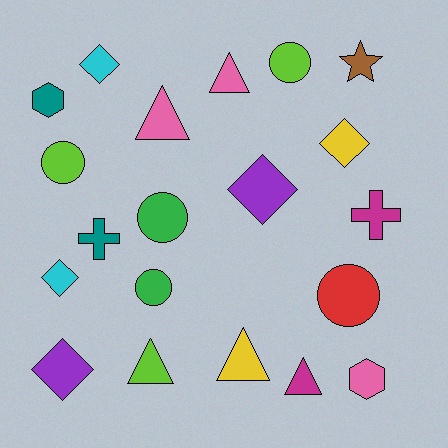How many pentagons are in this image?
There are no pentagons.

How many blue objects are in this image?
There are no blue objects.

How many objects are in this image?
There are 20 objects.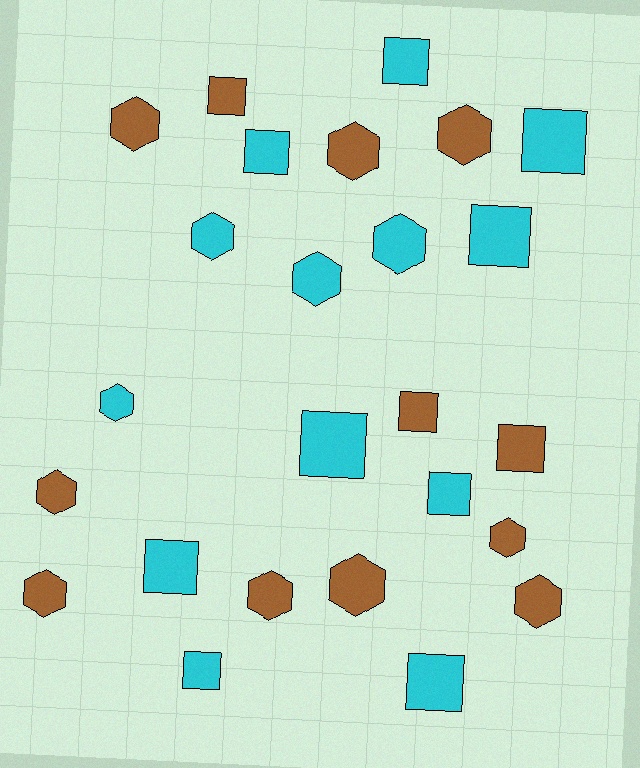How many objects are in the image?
There are 25 objects.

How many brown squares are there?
There are 3 brown squares.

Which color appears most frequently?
Cyan, with 13 objects.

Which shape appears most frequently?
Hexagon, with 13 objects.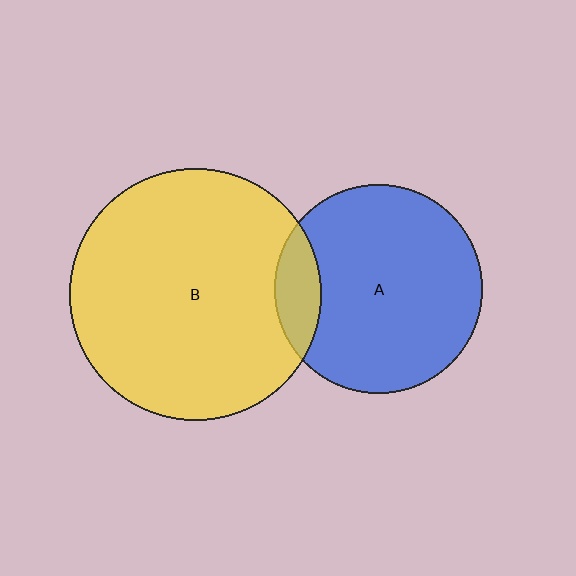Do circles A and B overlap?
Yes.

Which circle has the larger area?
Circle B (yellow).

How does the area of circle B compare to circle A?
Approximately 1.5 times.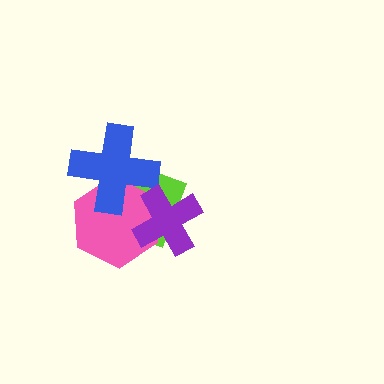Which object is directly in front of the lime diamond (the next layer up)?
The pink hexagon is directly in front of the lime diamond.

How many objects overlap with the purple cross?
2 objects overlap with the purple cross.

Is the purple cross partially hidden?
No, no other shape covers it.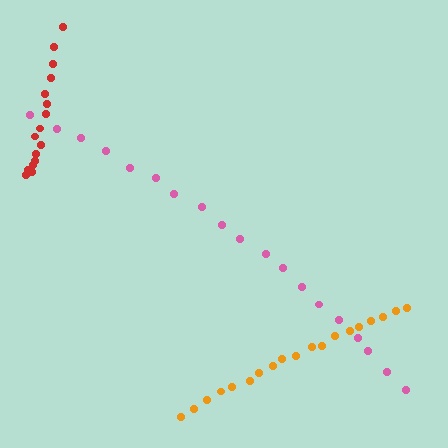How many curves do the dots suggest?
There are 3 distinct paths.